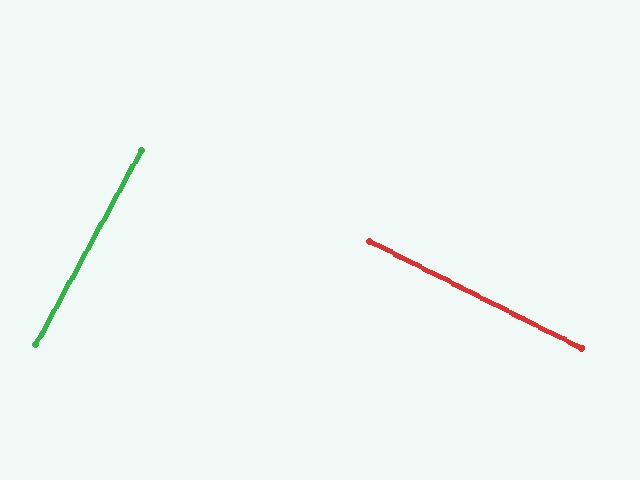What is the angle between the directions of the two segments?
Approximately 88 degrees.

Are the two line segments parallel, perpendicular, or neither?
Perpendicular — they meet at approximately 88°.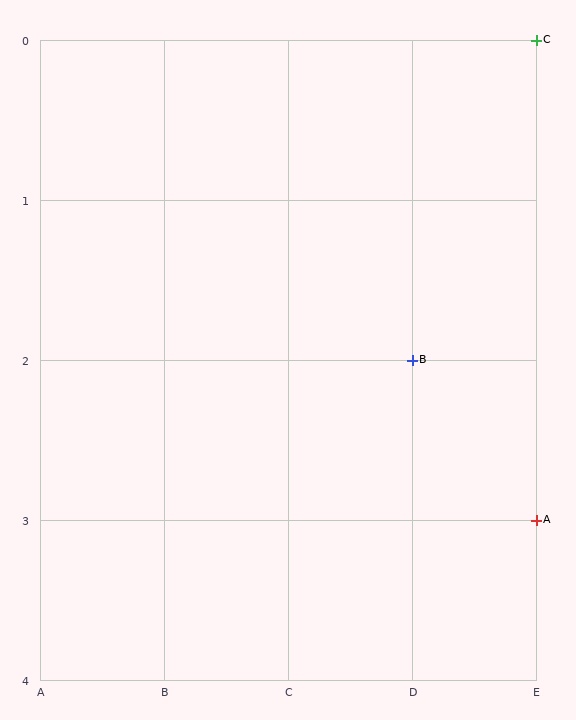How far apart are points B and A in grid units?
Points B and A are 1 column and 1 row apart (about 1.4 grid units diagonally).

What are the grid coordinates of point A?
Point A is at grid coordinates (E, 3).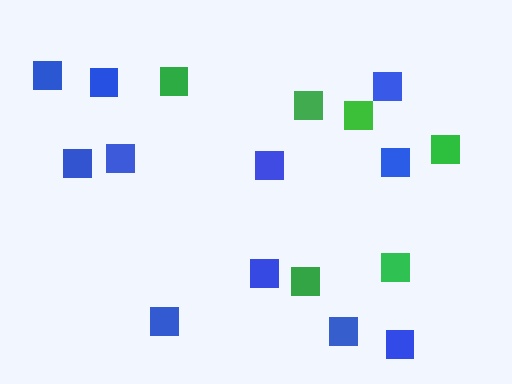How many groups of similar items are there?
There are 2 groups: one group of green squares (6) and one group of blue squares (11).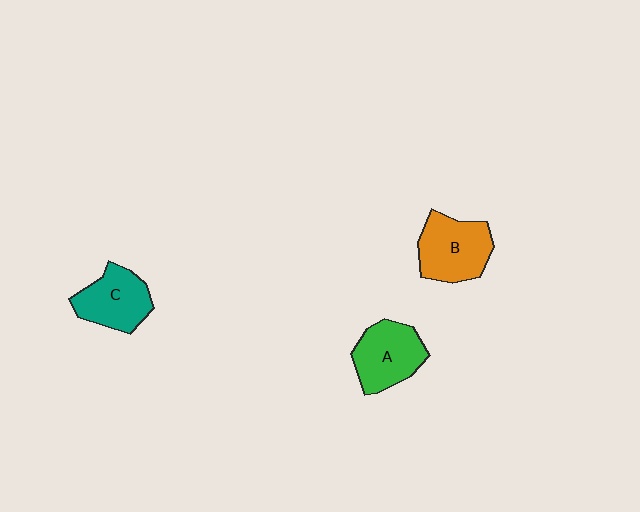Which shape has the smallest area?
Shape C (teal).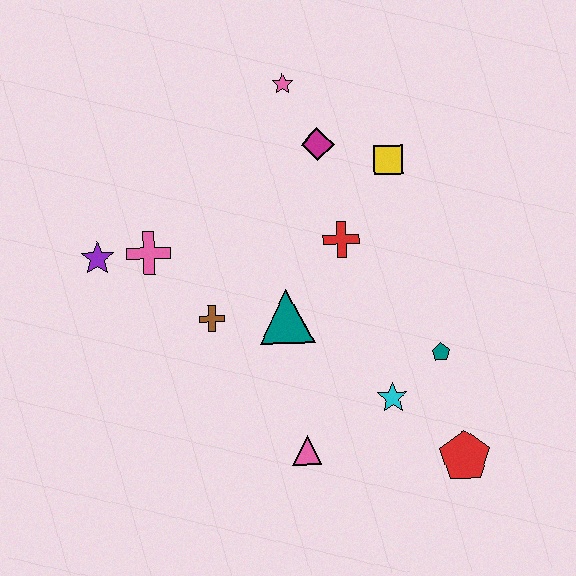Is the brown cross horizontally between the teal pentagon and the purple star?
Yes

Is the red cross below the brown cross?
No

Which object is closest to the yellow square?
The magenta diamond is closest to the yellow square.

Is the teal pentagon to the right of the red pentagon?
No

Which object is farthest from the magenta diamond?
The red pentagon is farthest from the magenta diamond.